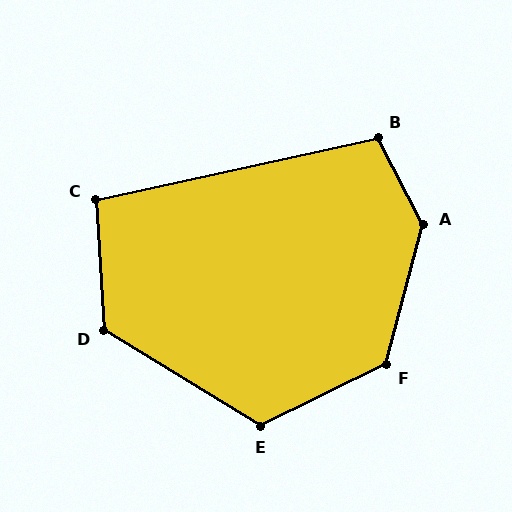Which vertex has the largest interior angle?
A, at approximately 138 degrees.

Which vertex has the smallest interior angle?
C, at approximately 99 degrees.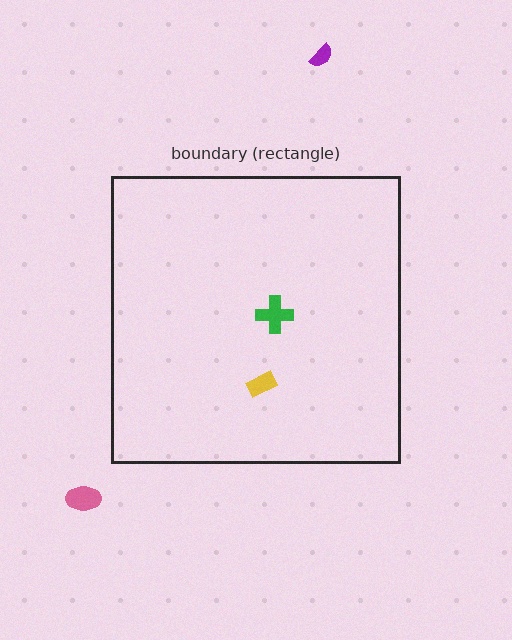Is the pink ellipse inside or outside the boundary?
Outside.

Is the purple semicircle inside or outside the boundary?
Outside.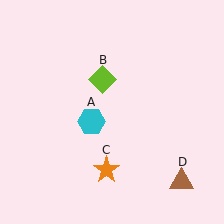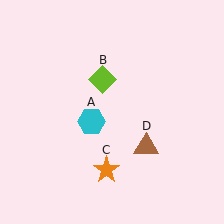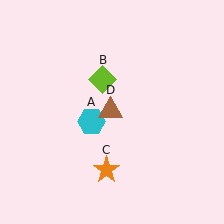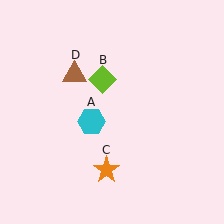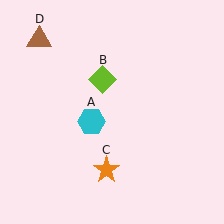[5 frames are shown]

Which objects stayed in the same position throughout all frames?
Cyan hexagon (object A) and lime diamond (object B) and orange star (object C) remained stationary.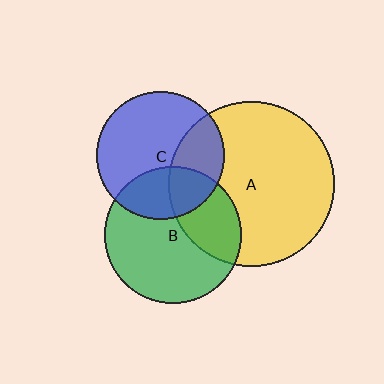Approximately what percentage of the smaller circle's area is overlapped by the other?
Approximately 30%.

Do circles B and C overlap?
Yes.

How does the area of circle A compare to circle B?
Approximately 1.5 times.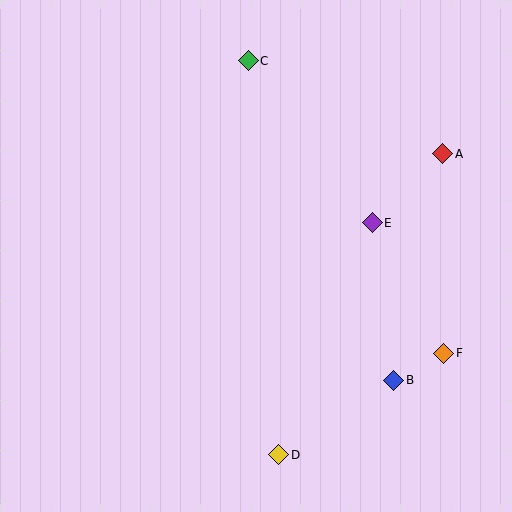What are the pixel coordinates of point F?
Point F is at (444, 353).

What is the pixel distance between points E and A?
The distance between E and A is 99 pixels.